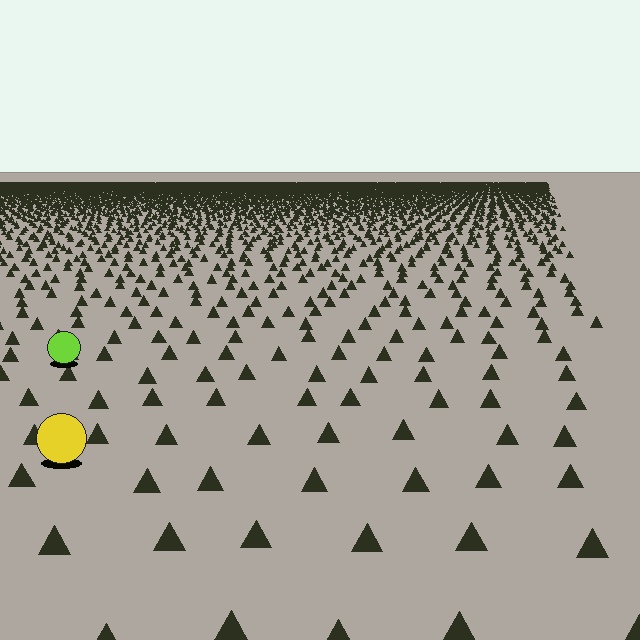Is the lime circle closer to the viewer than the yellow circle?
No. The yellow circle is closer — you can tell from the texture gradient: the ground texture is coarser near it.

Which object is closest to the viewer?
The yellow circle is closest. The texture marks near it are larger and more spread out.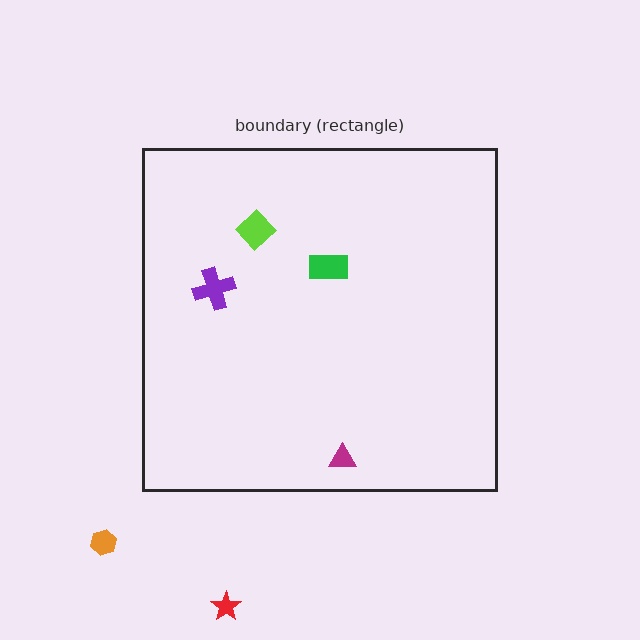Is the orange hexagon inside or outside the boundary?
Outside.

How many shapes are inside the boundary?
4 inside, 2 outside.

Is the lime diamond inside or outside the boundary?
Inside.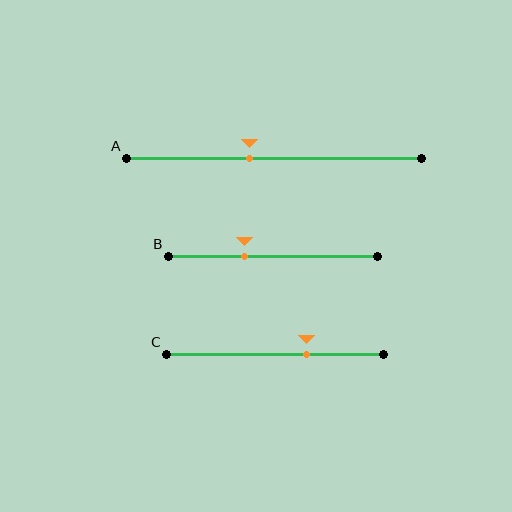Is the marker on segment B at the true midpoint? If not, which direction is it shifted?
No, the marker on segment B is shifted to the left by about 13% of the segment length.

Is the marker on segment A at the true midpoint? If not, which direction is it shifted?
No, the marker on segment A is shifted to the left by about 8% of the segment length.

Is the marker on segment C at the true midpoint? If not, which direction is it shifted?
No, the marker on segment C is shifted to the right by about 15% of the segment length.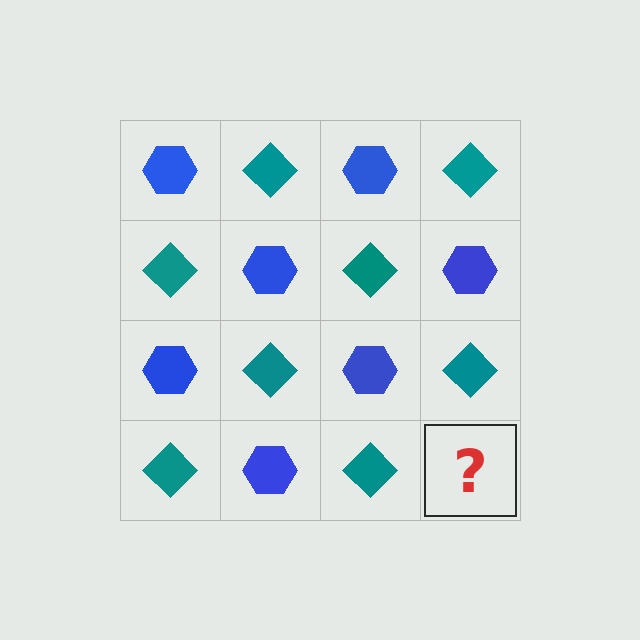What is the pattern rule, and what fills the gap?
The rule is that it alternates blue hexagon and teal diamond in a checkerboard pattern. The gap should be filled with a blue hexagon.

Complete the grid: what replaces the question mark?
The question mark should be replaced with a blue hexagon.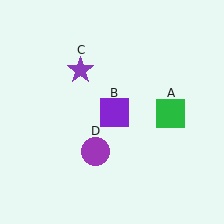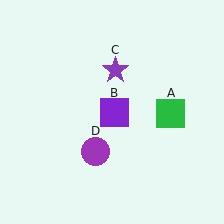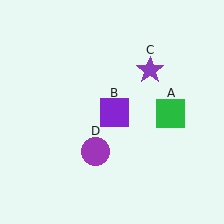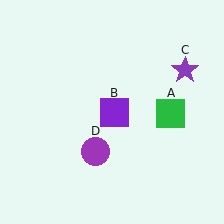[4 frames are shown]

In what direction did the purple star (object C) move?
The purple star (object C) moved right.